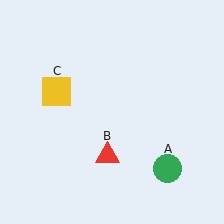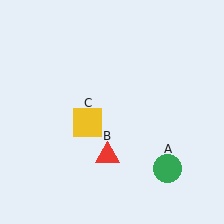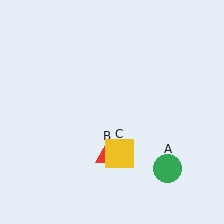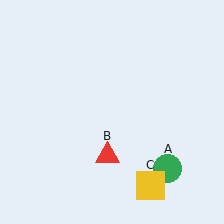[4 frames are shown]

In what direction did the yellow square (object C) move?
The yellow square (object C) moved down and to the right.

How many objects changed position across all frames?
1 object changed position: yellow square (object C).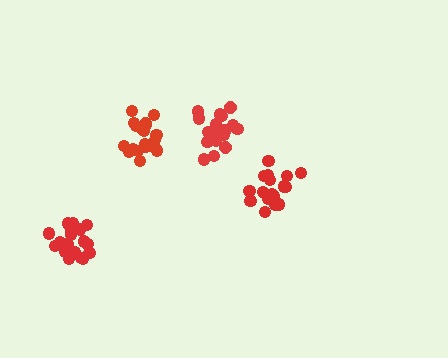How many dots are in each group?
Group 1: 21 dots, Group 2: 21 dots, Group 3: 20 dots, Group 4: 21 dots (83 total).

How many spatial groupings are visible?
There are 4 spatial groupings.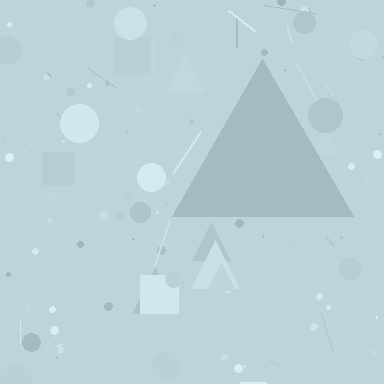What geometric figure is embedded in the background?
A triangle is embedded in the background.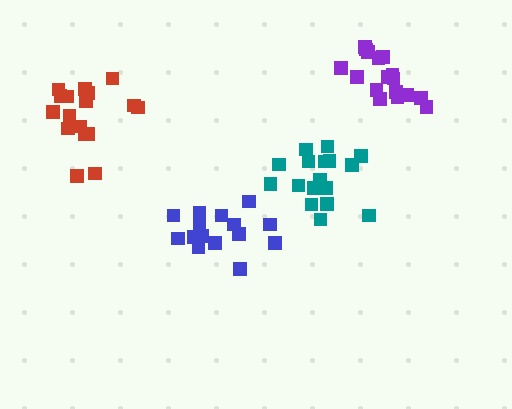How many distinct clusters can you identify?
There are 4 distinct clusters.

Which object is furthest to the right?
The purple cluster is rightmost.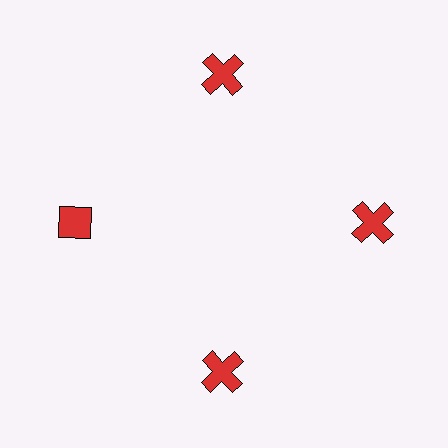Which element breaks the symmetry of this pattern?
The red diamond at roughly the 9 o'clock position breaks the symmetry. All other shapes are red crosses.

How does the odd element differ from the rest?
It has a different shape: diamond instead of cross.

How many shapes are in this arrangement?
There are 4 shapes arranged in a ring pattern.